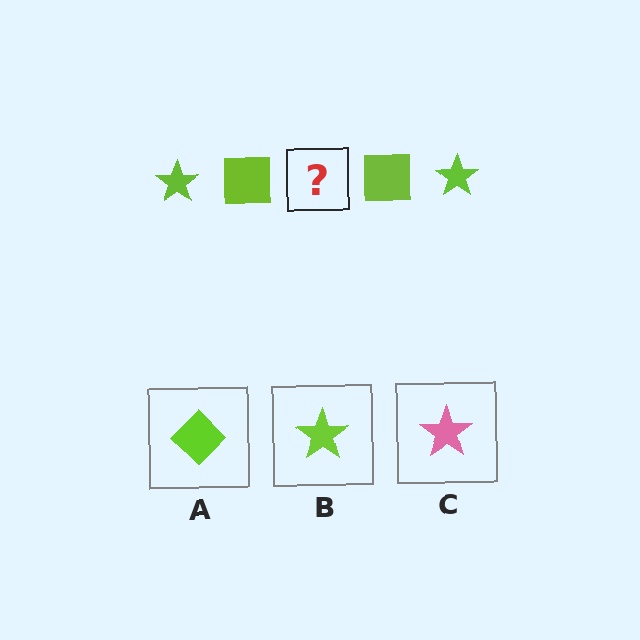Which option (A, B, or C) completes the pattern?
B.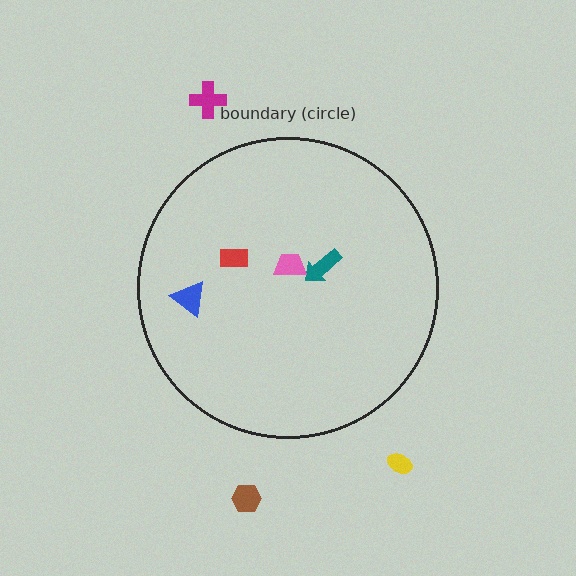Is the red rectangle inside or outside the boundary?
Inside.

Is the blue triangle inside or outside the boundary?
Inside.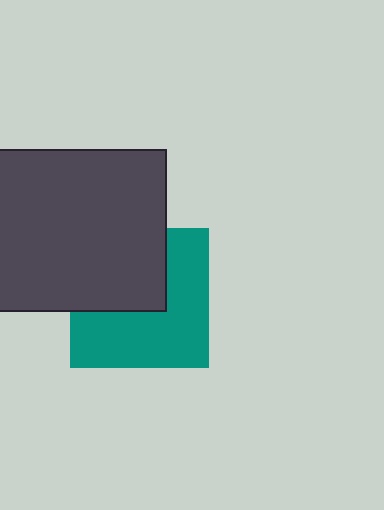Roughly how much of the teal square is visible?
About half of it is visible (roughly 58%).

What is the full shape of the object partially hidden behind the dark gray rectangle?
The partially hidden object is a teal square.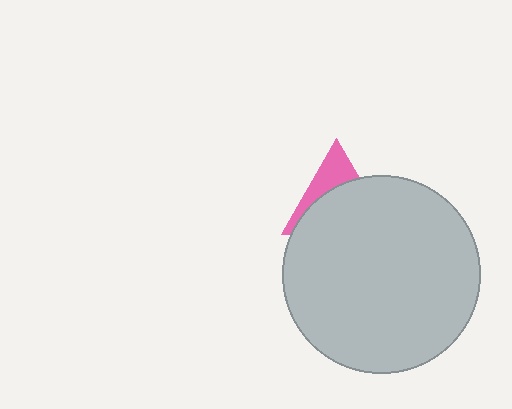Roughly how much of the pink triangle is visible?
A small part of it is visible (roughly 34%).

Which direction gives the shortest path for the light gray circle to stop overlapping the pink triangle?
Moving down gives the shortest separation.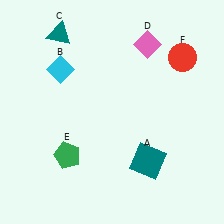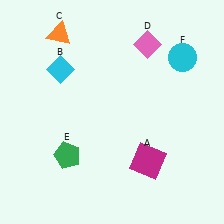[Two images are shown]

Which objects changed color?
A changed from teal to magenta. C changed from teal to orange. F changed from red to cyan.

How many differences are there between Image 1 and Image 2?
There are 3 differences between the two images.